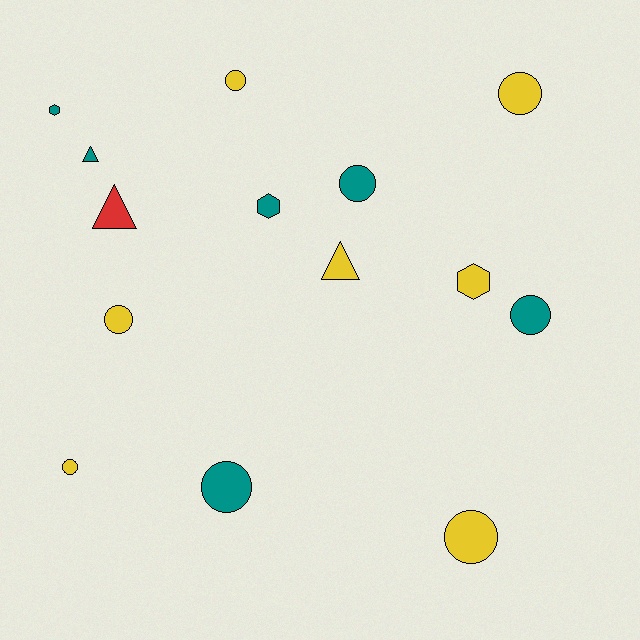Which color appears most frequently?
Yellow, with 7 objects.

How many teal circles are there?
There are 3 teal circles.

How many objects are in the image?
There are 14 objects.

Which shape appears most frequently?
Circle, with 8 objects.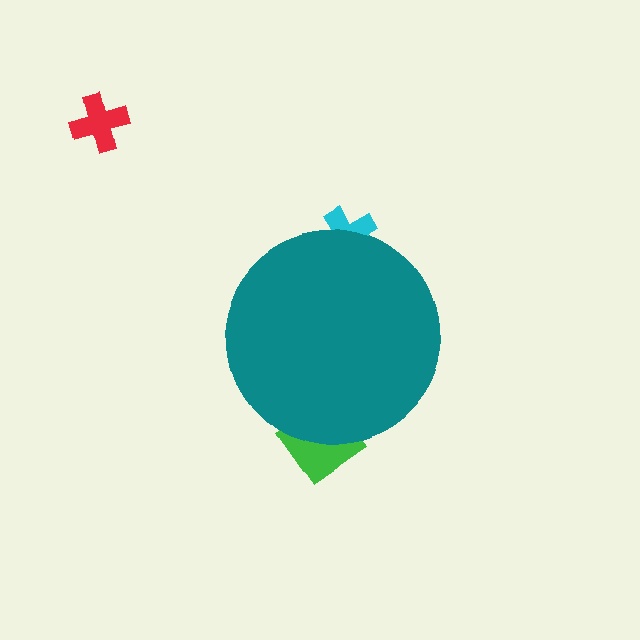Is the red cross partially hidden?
No, the red cross is fully visible.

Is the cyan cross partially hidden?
Yes, the cyan cross is partially hidden behind the teal circle.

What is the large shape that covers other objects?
A teal circle.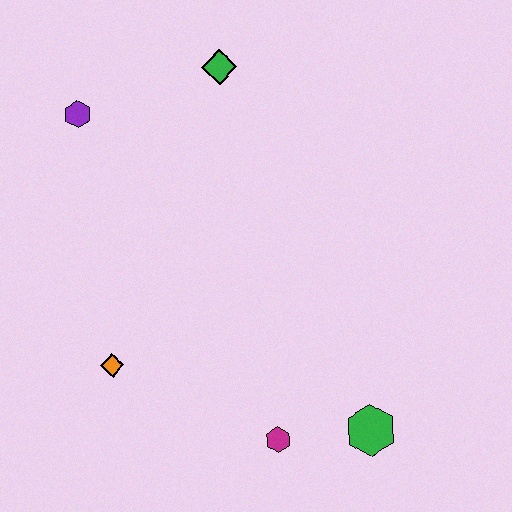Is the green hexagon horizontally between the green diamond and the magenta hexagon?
No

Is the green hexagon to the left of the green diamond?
No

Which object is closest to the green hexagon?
The magenta hexagon is closest to the green hexagon.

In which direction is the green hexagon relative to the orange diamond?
The green hexagon is to the right of the orange diamond.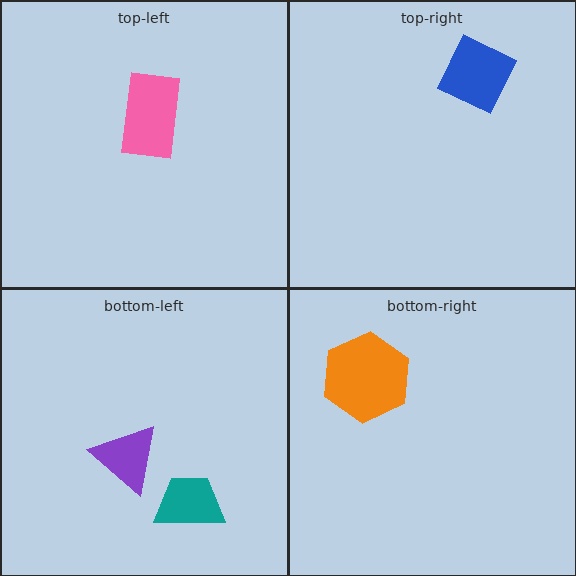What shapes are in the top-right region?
The blue diamond.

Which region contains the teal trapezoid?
The bottom-left region.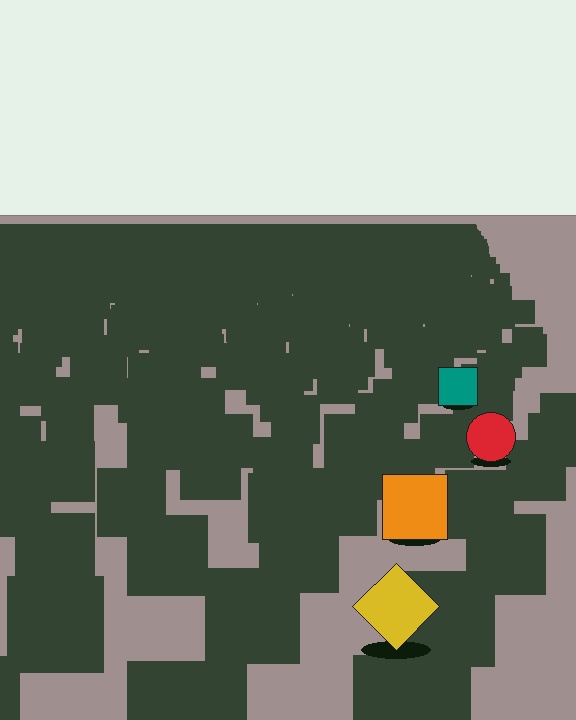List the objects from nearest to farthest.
From nearest to farthest: the yellow diamond, the orange square, the red circle, the teal square.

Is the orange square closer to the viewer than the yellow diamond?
No. The yellow diamond is closer — you can tell from the texture gradient: the ground texture is coarser near it.